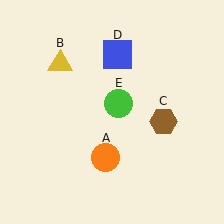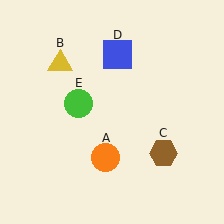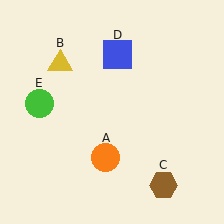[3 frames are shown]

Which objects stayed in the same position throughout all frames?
Orange circle (object A) and yellow triangle (object B) and blue square (object D) remained stationary.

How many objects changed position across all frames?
2 objects changed position: brown hexagon (object C), green circle (object E).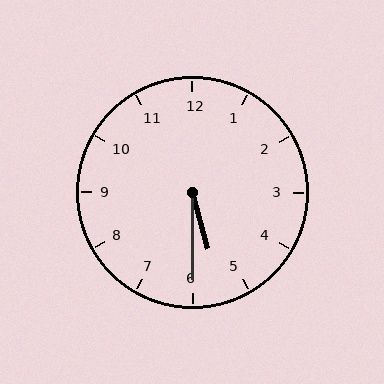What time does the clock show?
5:30.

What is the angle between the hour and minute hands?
Approximately 15 degrees.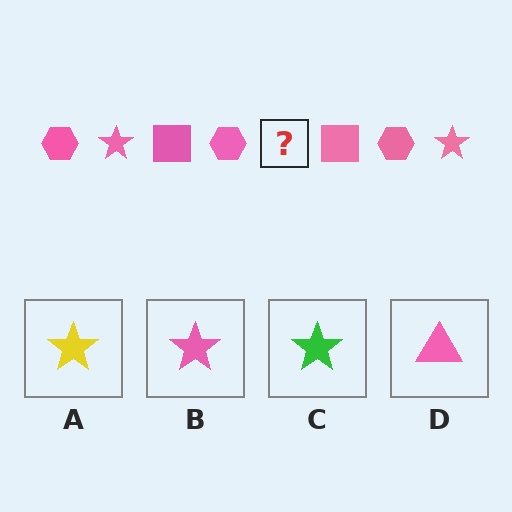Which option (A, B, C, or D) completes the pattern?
B.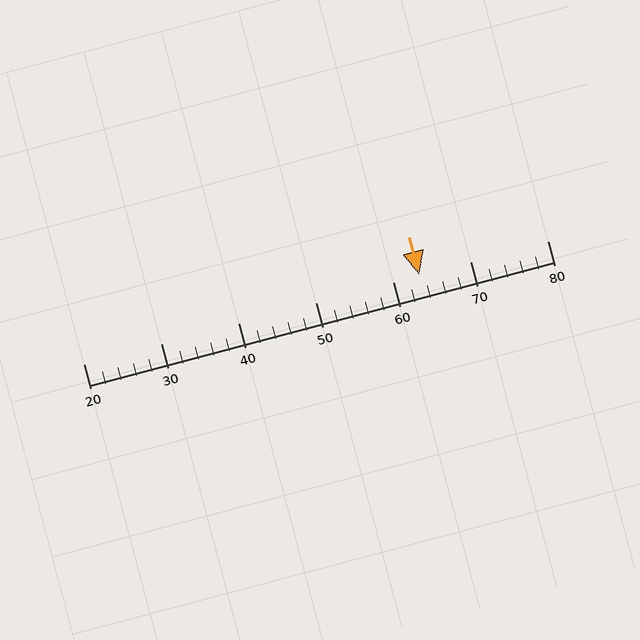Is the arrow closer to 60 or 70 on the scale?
The arrow is closer to 60.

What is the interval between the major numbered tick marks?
The major tick marks are spaced 10 units apart.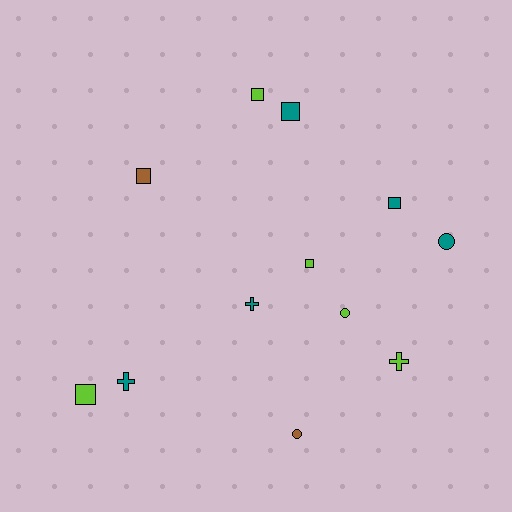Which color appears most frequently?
Lime, with 5 objects.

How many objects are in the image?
There are 12 objects.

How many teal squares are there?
There are 2 teal squares.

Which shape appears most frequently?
Square, with 6 objects.